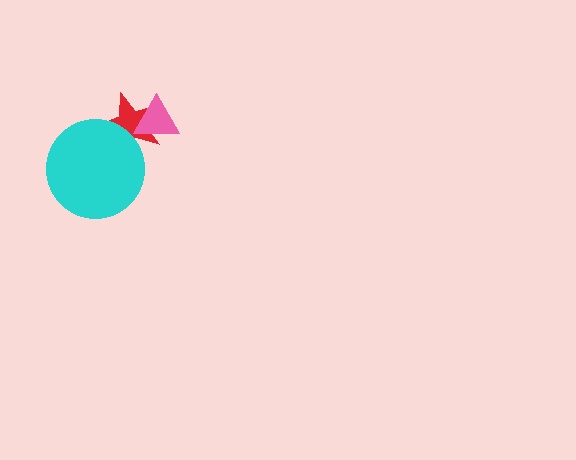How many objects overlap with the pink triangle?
1 object overlaps with the pink triangle.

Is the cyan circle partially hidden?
No, no other shape covers it.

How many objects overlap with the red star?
2 objects overlap with the red star.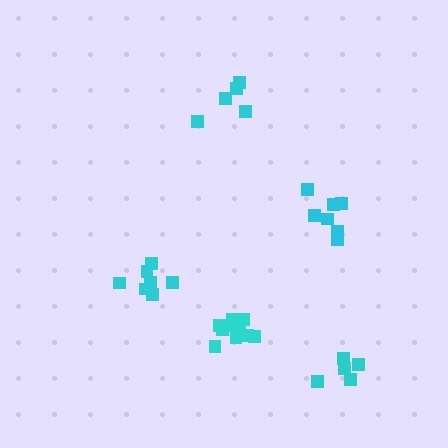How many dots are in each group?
Group 1: 7 dots, Group 2: 7 dots, Group 3: 5 dots, Group 4: 10 dots, Group 5: 5 dots (34 total).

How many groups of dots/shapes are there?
There are 5 groups.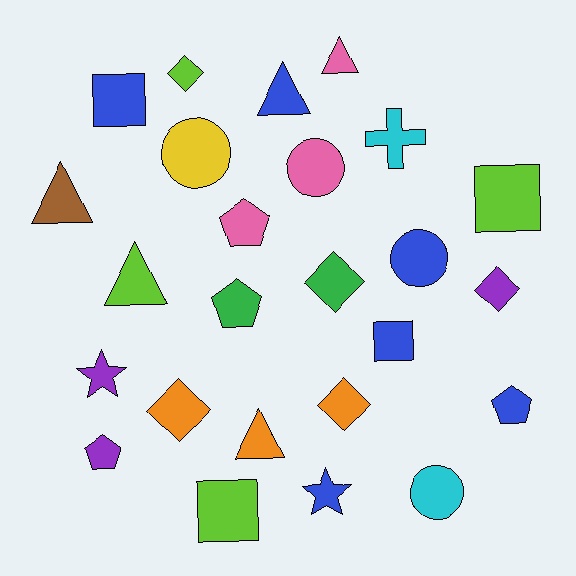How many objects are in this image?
There are 25 objects.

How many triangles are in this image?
There are 5 triangles.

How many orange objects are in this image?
There are 3 orange objects.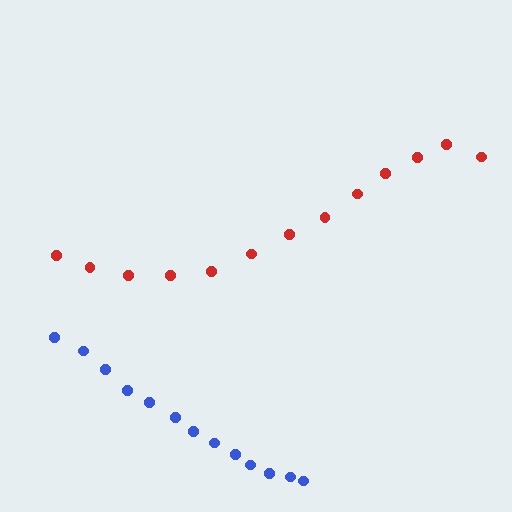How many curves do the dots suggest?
There are 2 distinct paths.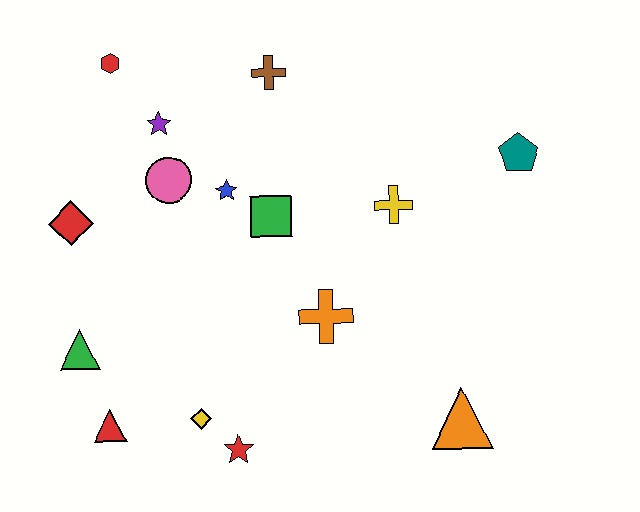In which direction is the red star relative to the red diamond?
The red star is below the red diamond.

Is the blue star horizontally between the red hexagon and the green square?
Yes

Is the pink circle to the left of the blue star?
Yes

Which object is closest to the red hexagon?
The purple star is closest to the red hexagon.